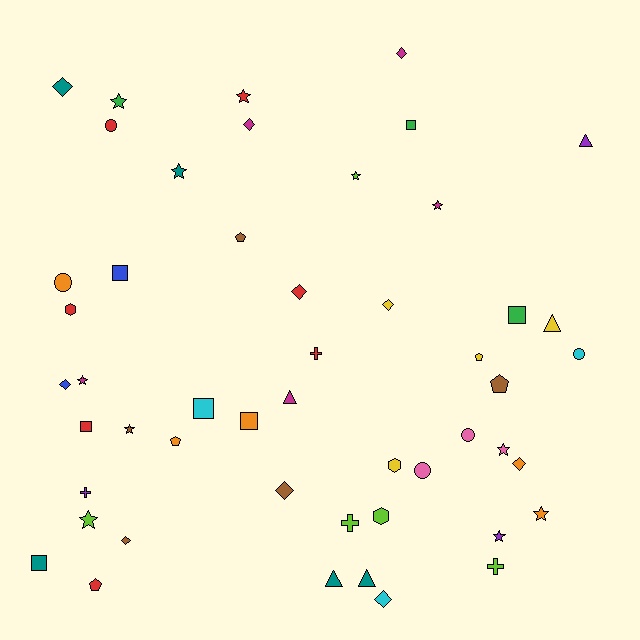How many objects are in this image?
There are 50 objects.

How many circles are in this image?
There are 5 circles.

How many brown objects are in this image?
There are 5 brown objects.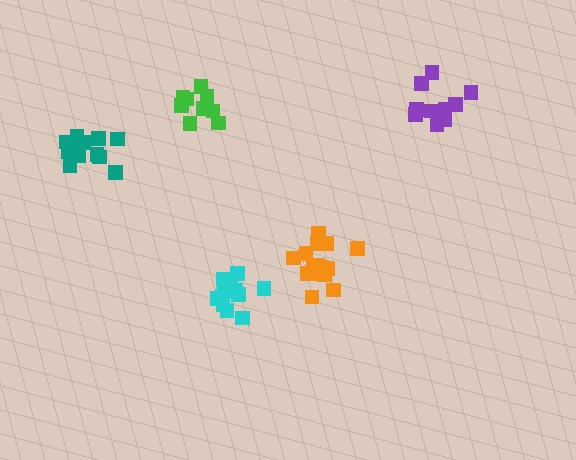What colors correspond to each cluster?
The clusters are colored: cyan, green, purple, teal, orange.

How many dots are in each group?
Group 1: 13 dots, Group 2: 9 dots, Group 3: 10 dots, Group 4: 12 dots, Group 5: 15 dots (59 total).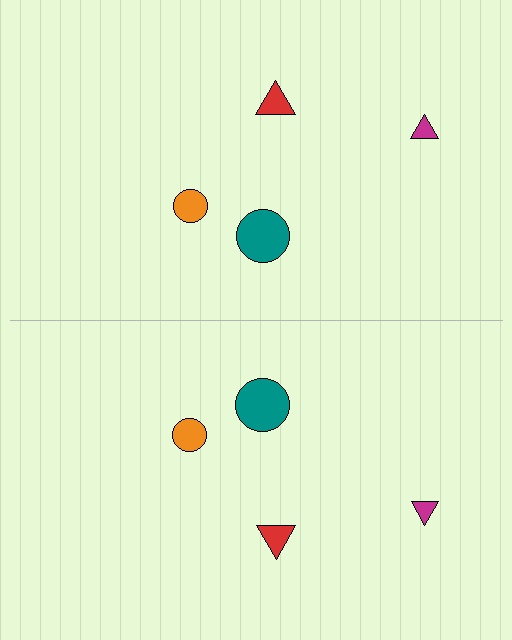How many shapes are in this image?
There are 8 shapes in this image.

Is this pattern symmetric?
Yes, this pattern has bilateral (reflection) symmetry.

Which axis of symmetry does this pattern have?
The pattern has a horizontal axis of symmetry running through the center of the image.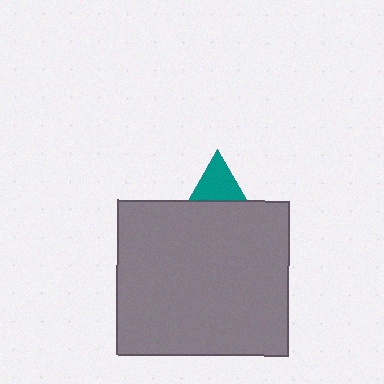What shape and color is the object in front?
The object in front is a gray rectangle.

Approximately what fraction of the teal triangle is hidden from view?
Roughly 67% of the teal triangle is hidden behind the gray rectangle.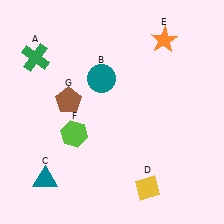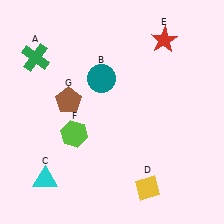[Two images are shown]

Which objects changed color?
C changed from teal to cyan. E changed from orange to red.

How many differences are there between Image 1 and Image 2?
There are 2 differences between the two images.